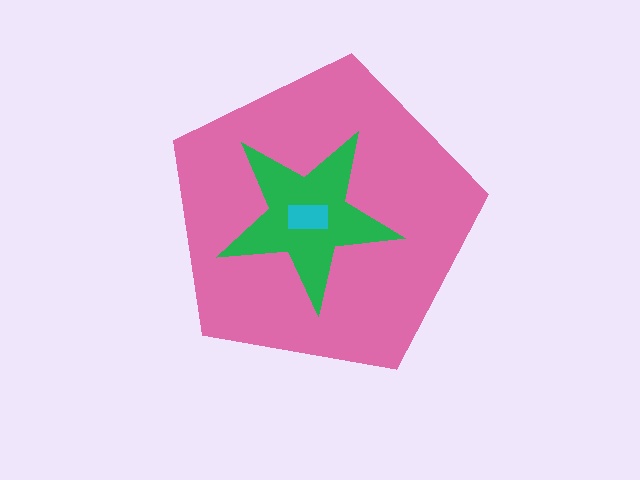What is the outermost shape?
The pink pentagon.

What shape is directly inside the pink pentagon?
The green star.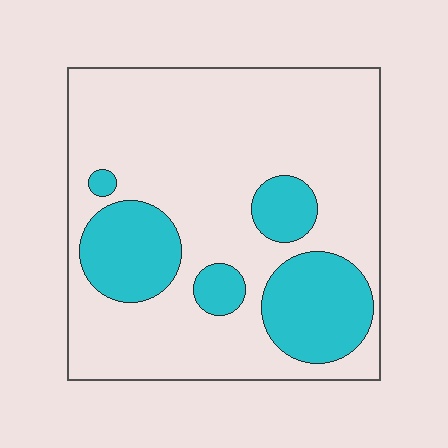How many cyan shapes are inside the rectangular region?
5.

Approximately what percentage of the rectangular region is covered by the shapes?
Approximately 25%.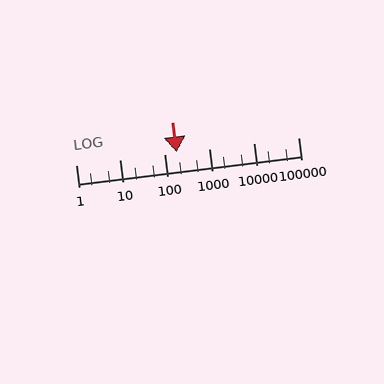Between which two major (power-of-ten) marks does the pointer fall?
The pointer is between 100 and 1000.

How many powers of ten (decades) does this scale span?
The scale spans 5 decades, from 1 to 100000.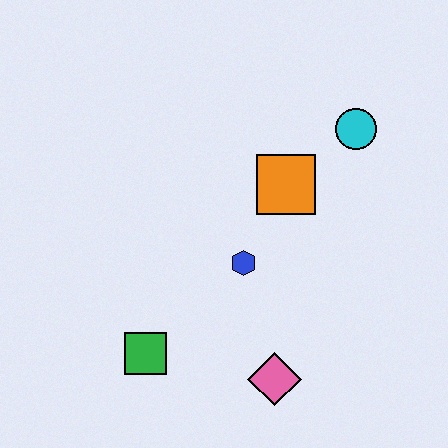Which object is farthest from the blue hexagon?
The cyan circle is farthest from the blue hexagon.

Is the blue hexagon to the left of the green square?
No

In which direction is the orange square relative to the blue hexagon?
The orange square is above the blue hexagon.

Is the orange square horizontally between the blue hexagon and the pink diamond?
No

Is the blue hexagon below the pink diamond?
No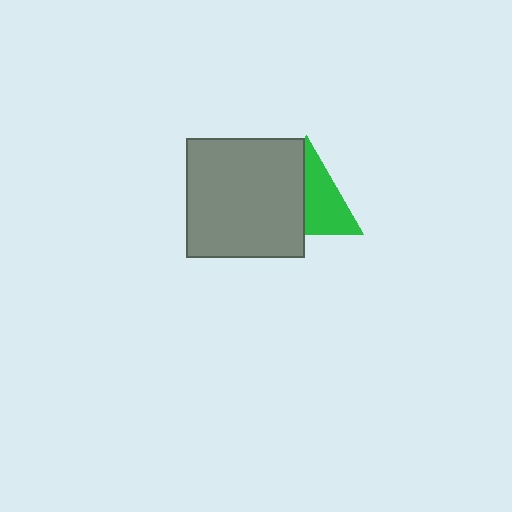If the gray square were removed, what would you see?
You would see the complete green triangle.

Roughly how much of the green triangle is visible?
About half of it is visible (roughly 51%).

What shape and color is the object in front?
The object in front is a gray square.